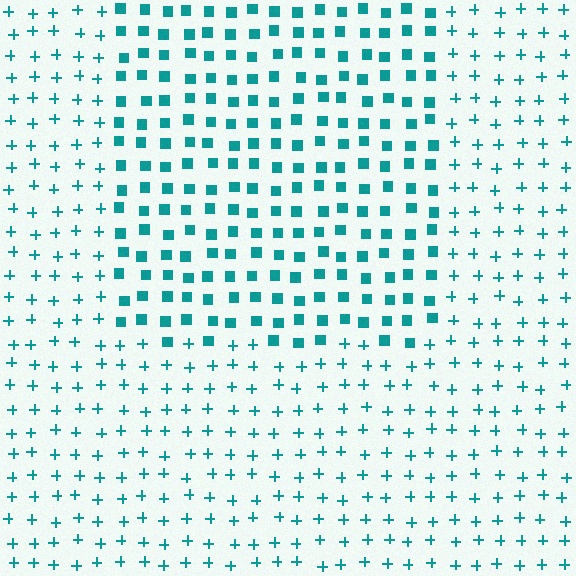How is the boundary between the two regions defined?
The boundary is defined by a change in element shape: squares inside vs. plus signs outside. All elements share the same color and spacing.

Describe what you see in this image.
The image is filled with small teal elements arranged in a uniform grid. A rectangle-shaped region contains squares, while the surrounding area contains plus signs. The boundary is defined purely by the change in element shape.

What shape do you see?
I see a rectangle.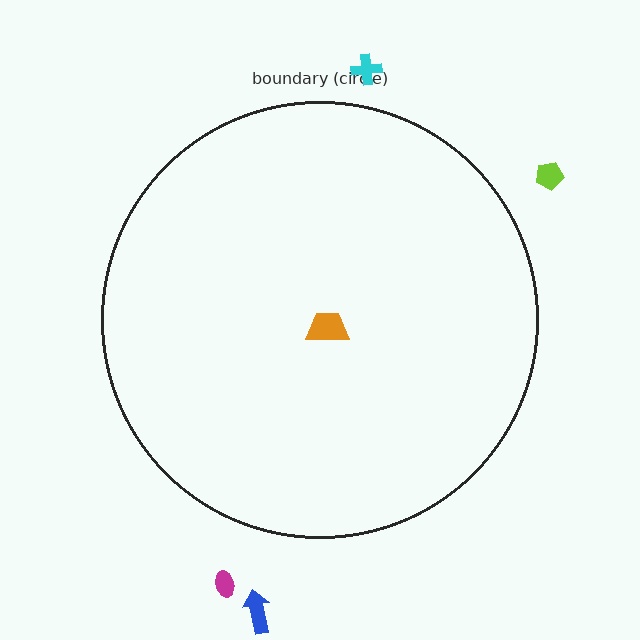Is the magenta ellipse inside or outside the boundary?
Outside.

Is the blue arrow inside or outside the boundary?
Outside.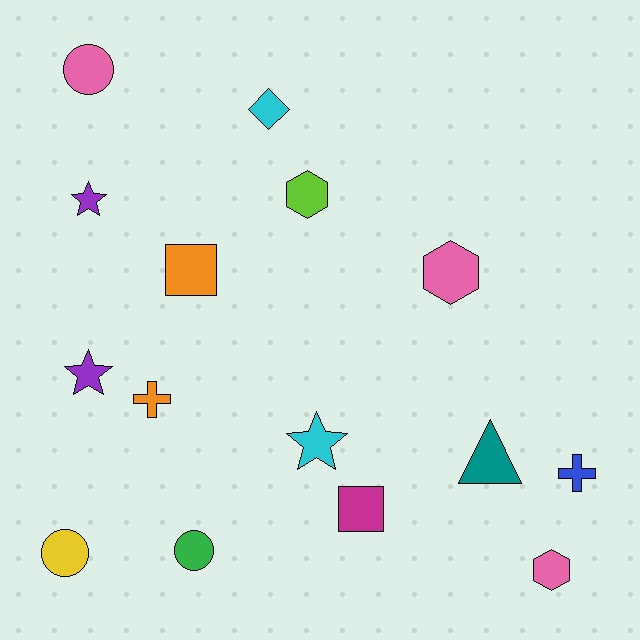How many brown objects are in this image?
There are no brown objects.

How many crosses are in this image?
There are 2 crosses.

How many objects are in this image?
There are 15 objects.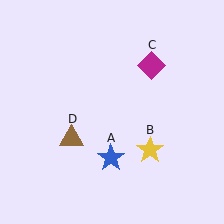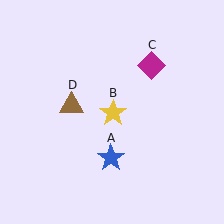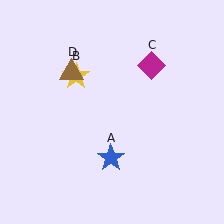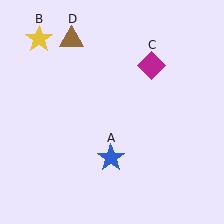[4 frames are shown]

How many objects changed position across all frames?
2 objects changed position: yellow star (object B), brown triangle (object D).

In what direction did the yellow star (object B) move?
The yellow star (object B) moved up and to the left.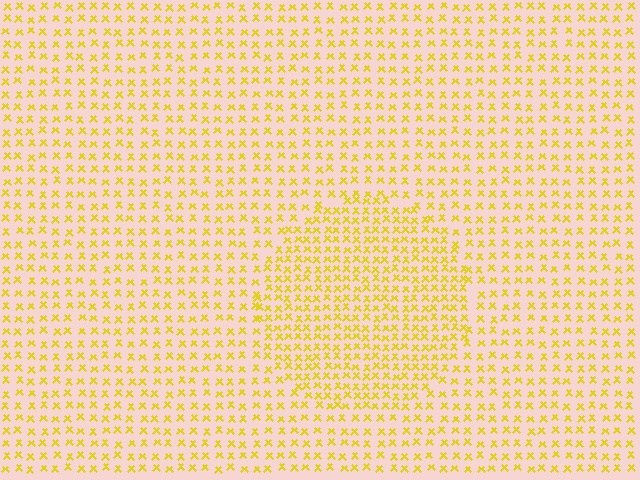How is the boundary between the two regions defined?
The boundary is defined by a change in element density (approximately 1.6x ratio). All elements are the same color, size, and shape.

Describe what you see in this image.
The image contains small yellow elements arranged at two different densities. A circle-shaped region is visible where the elements are more densely packed than the surrounding area.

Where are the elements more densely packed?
The elements are more densely packed inside the circle boundary.